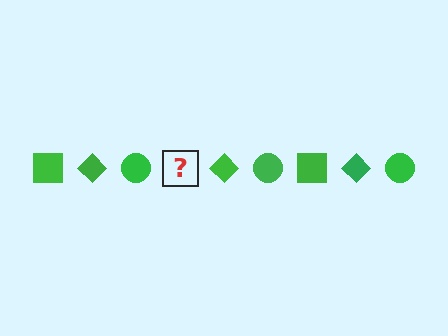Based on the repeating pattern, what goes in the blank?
The blank should be a green square.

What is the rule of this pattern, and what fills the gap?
The rule is that the pattern cycles through square, diamond, circle shapes in green. The gap should be filled with a green square.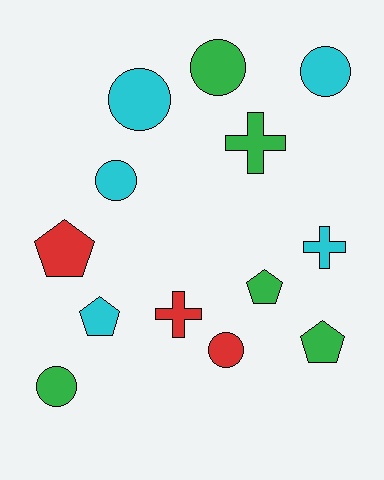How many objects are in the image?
There are 13 objects.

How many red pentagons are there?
There is 1 red pentagon.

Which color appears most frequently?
Cyan, with 5 objects.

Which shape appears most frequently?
Circle, with 6 objects.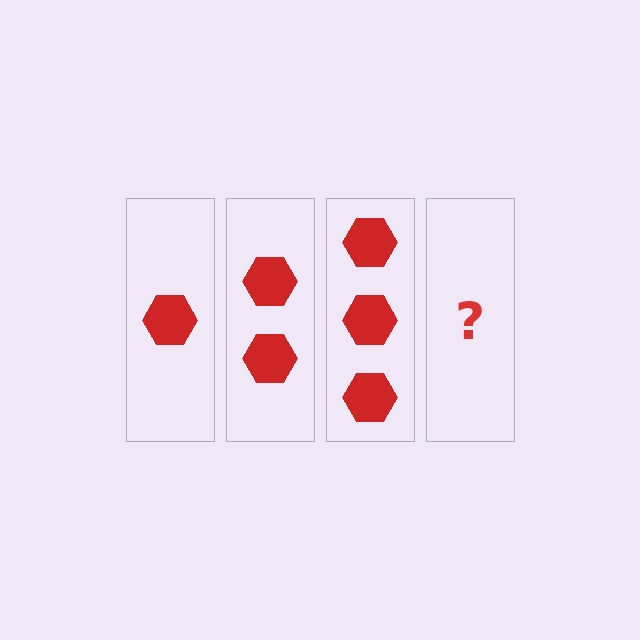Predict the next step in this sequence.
The next step is 4 hexagons.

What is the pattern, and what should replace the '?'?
The pattern is that each step adds one more hexagon. The '?' should be 4 hexagons.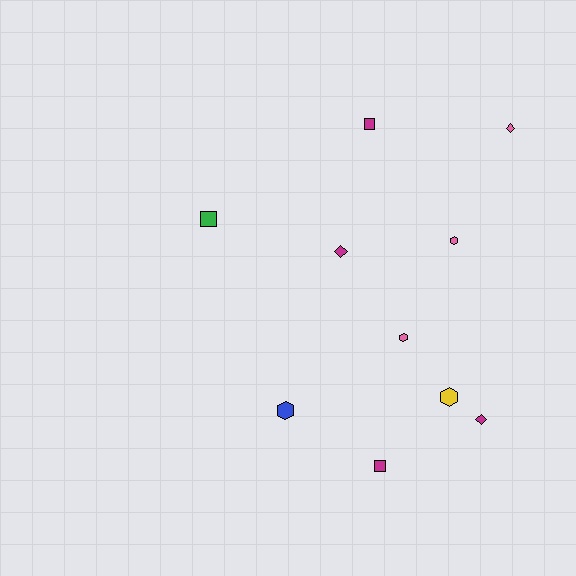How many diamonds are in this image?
There are 3 diamonds.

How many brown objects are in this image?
There are no brown objects.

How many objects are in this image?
There are 10 objects.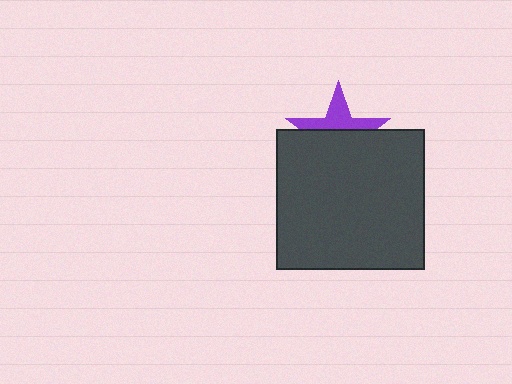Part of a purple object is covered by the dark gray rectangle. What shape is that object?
It is a star.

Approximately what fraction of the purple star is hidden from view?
Roughly 57% of the purple star is hidden behind the dark gray rectangle.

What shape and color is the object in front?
The object in front is a dark gray rectangle.